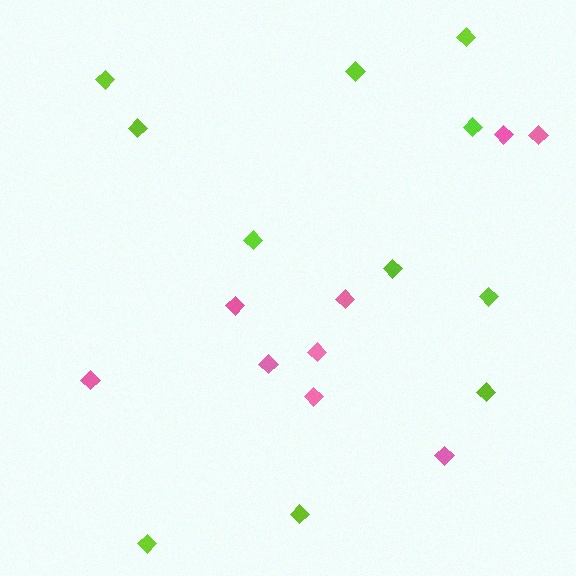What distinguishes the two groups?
There are 2 groups: one group of lime diamonds (11) and one group of pink diamonds (9).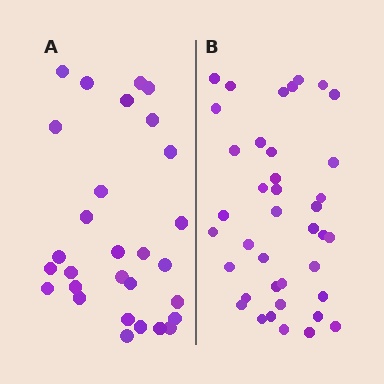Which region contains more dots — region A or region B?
Region B (the right region) has more dots.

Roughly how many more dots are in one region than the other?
Region B has roughly 10 or so more dots than region A.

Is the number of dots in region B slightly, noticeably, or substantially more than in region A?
Region B has noticeably more, but not dramatically so. The ratio is roughly 1.3 to 1.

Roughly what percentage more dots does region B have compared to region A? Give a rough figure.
About 35% more.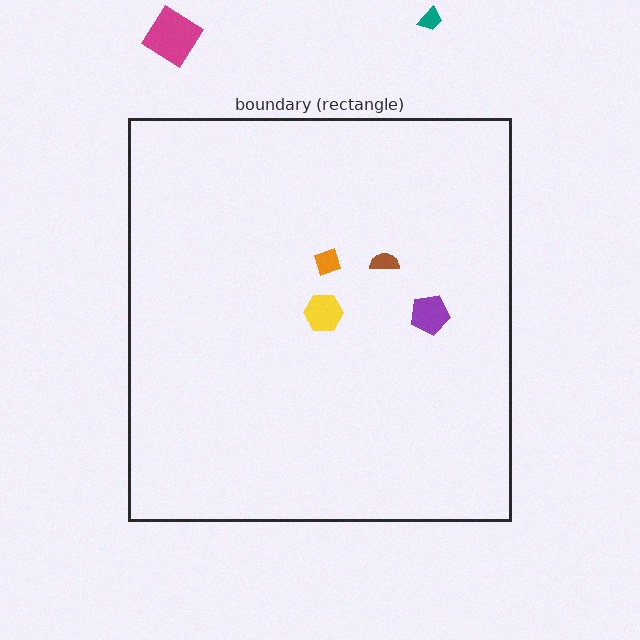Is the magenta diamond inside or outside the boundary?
Outside.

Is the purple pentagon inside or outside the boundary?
Inside.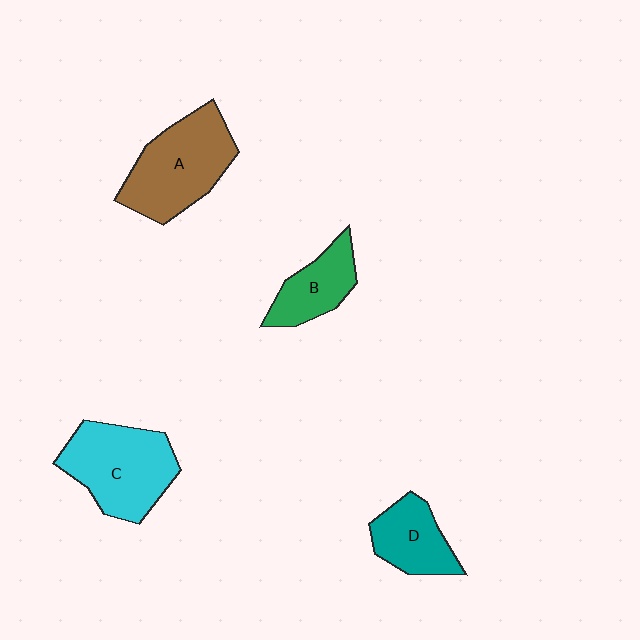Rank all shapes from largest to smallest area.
From largest to smallest: A (brown), C (cyan), D (teal), B (green).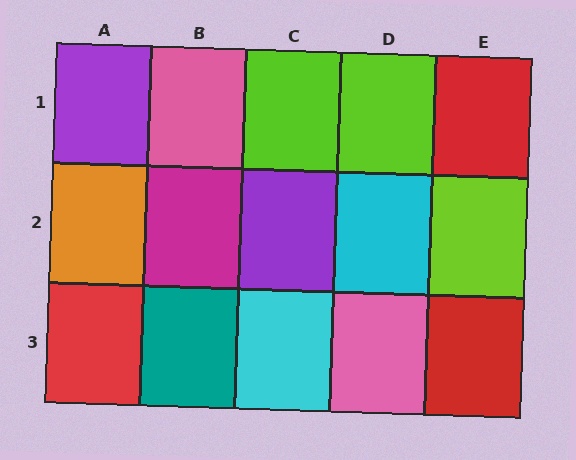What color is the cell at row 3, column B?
Teal.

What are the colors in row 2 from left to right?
Orange, magenta, purple, cyan, lime.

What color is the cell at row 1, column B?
Pink.